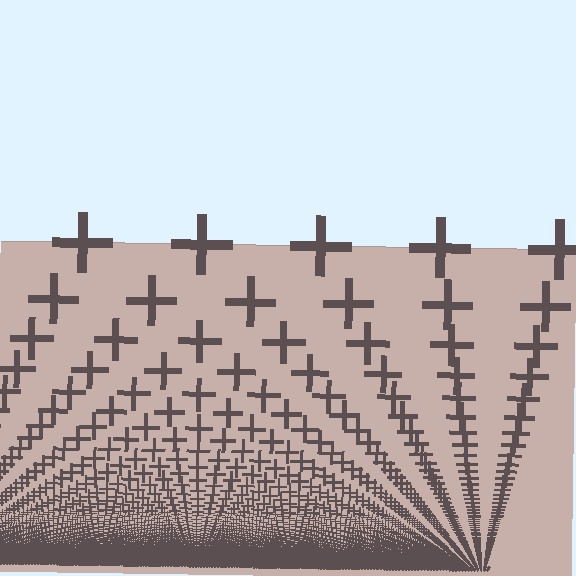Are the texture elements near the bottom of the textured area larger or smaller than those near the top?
Smaller. The gradient is inverted — elements near the bottom are smaller and denser.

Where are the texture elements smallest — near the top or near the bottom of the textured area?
Near the bottom.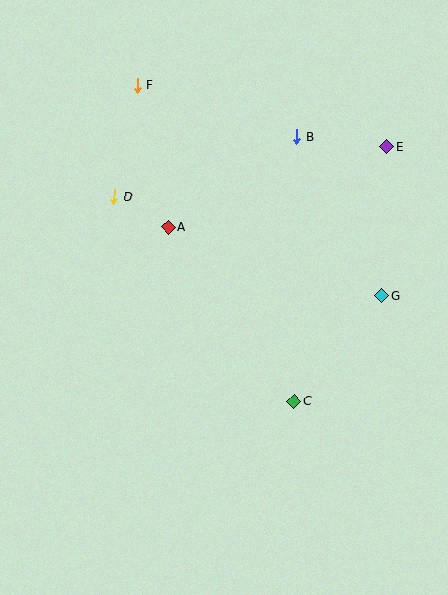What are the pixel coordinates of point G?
Point G is at (382, 296).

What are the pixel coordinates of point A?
Point A is at (168, 227).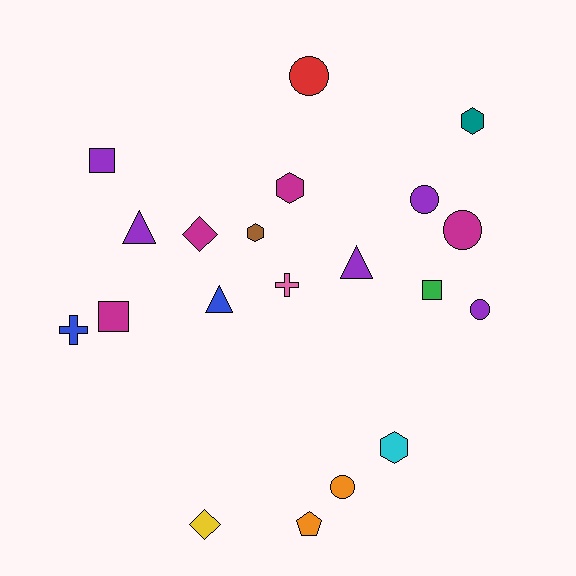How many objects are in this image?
There are 20 objects.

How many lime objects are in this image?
There are no lime objects.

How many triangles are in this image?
There are 3 triangles.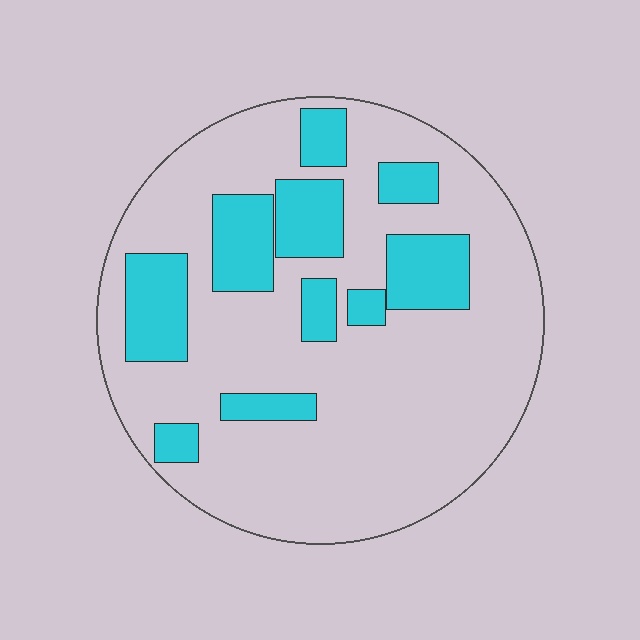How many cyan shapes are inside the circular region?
10.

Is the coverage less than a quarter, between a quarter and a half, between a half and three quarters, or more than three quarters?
Less than a quarter.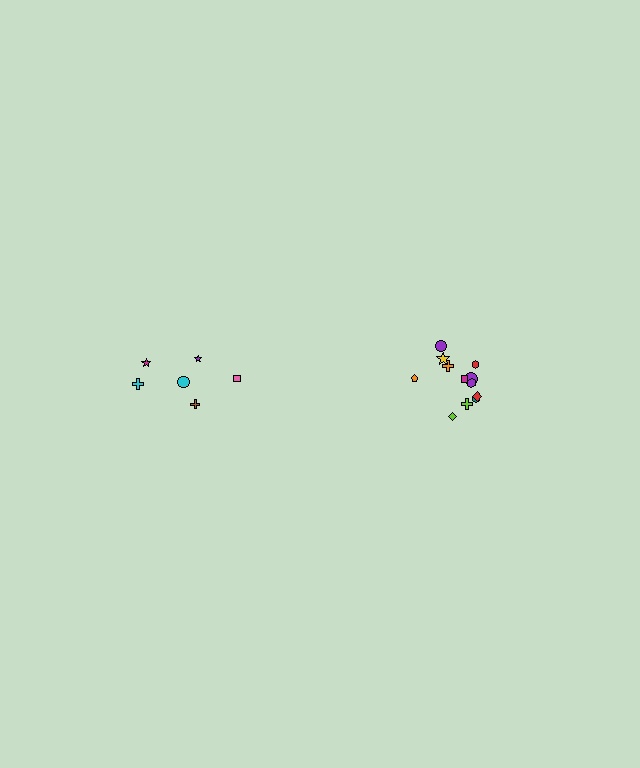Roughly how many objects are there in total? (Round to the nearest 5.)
Roughly 20 objects in total.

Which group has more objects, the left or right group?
The right group.